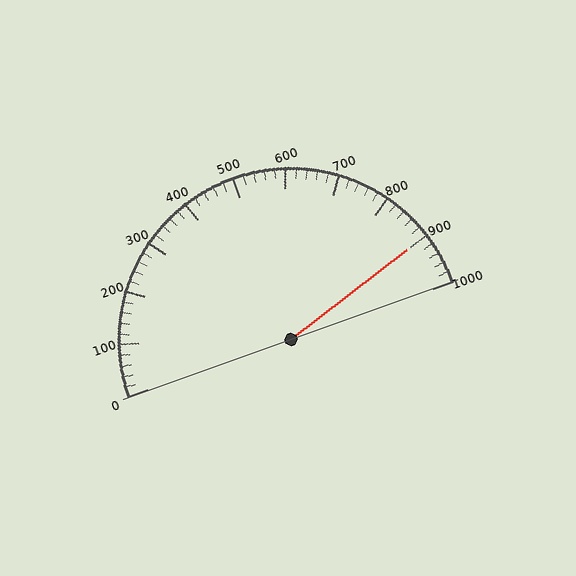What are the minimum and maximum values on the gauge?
The gauge ranges from 0 to 1000.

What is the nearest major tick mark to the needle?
The nearest major tick mark is 900.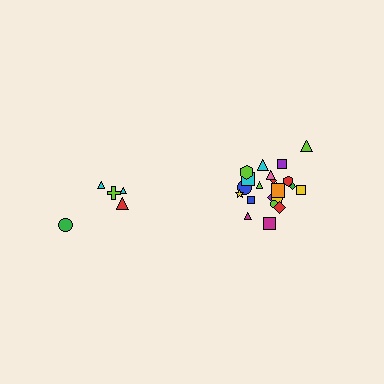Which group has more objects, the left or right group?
The right group.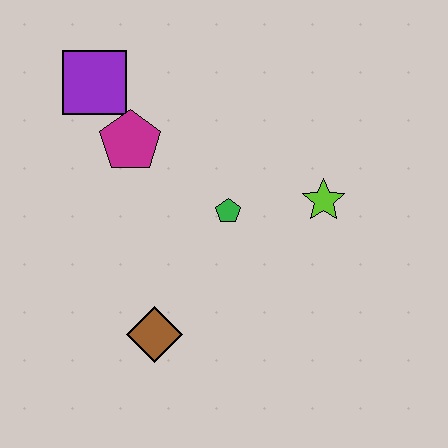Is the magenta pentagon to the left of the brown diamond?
Yes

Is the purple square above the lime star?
Yes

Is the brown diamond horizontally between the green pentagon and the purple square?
Yes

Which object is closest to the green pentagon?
The lime star is closest to the green pentagon.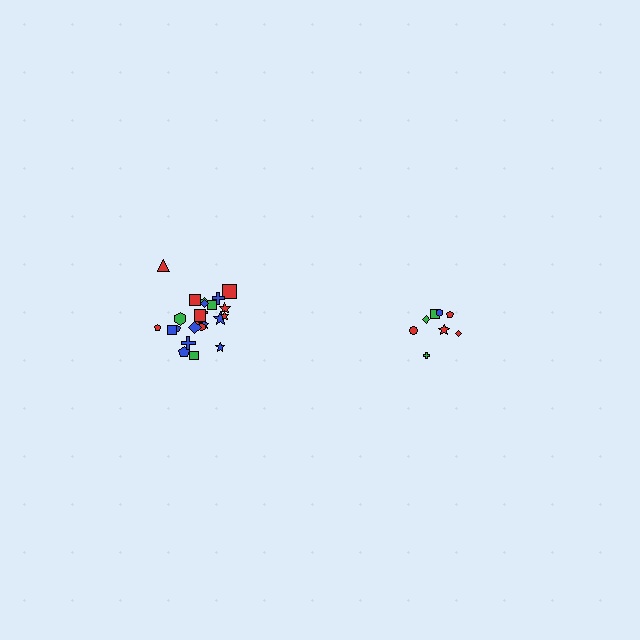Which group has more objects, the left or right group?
The left group.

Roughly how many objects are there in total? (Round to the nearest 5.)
Roughly 35 objects in total.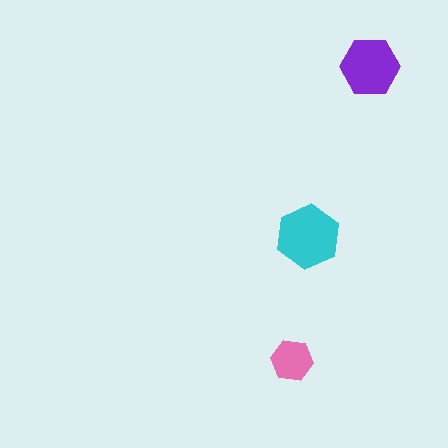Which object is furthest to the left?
The pink hexagon is leftmost.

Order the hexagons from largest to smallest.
the cyan one, the purple one, the pink one.